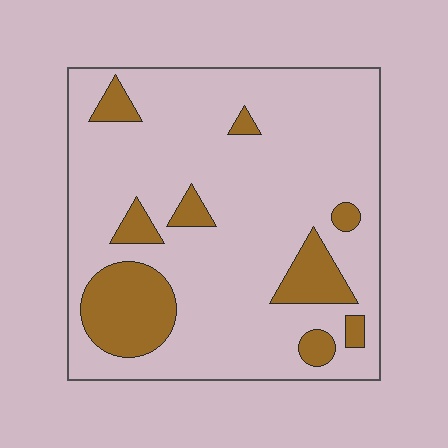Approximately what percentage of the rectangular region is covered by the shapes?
Approximately 20%.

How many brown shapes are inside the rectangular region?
9.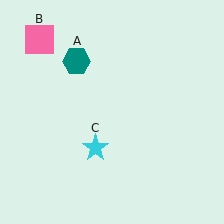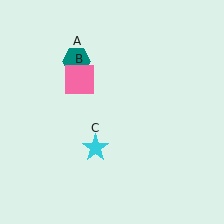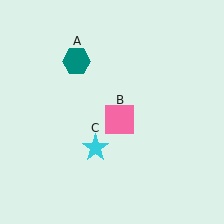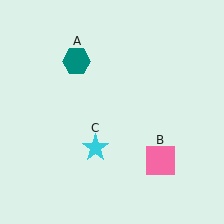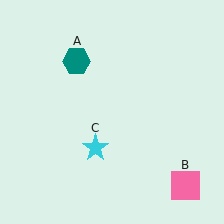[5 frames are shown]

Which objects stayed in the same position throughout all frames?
Teal hexagon (object A) and cyan star (object C) remained stationary.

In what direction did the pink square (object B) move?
The pink square (object B) moved down and to the right.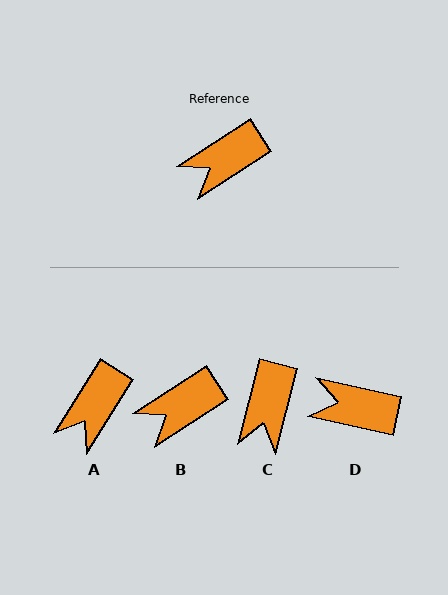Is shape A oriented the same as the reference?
No, it is off by about 25 degrees.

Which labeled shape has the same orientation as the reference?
B.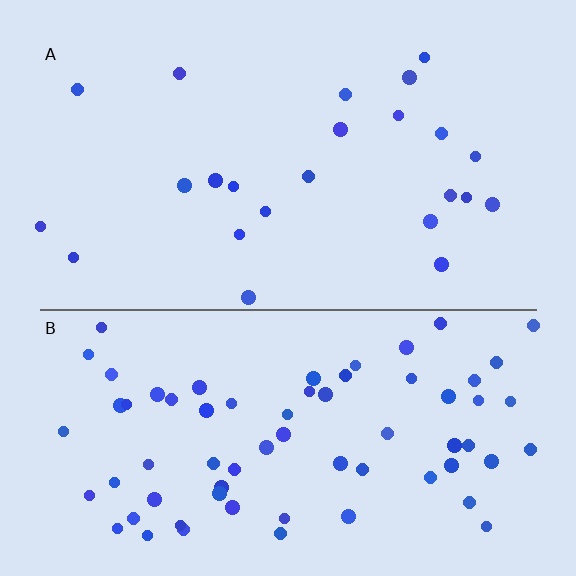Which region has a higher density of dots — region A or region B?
B (the bottom).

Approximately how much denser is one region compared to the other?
Approximately 2.9× — region B over region A.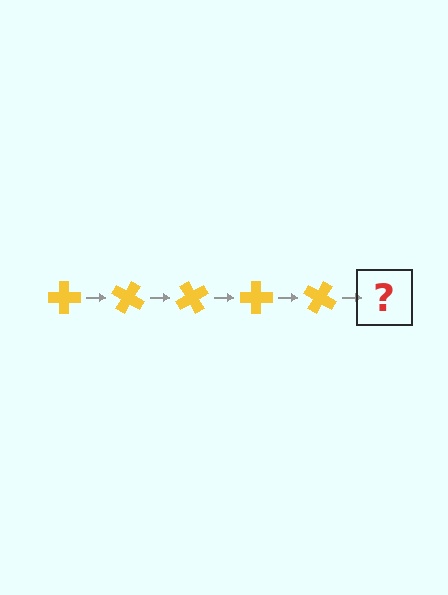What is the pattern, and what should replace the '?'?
The pattern is that the cross rotates 30 degrees each step. The '?' should be a yellow cross rotated 150 degrees.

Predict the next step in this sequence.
The next step is a yellow cross rotated 150 degrees.